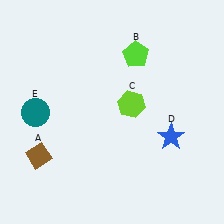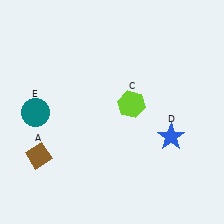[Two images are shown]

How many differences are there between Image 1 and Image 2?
There is 1 difference between the two images.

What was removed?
The lime pentagon (B) was removed in Image 2.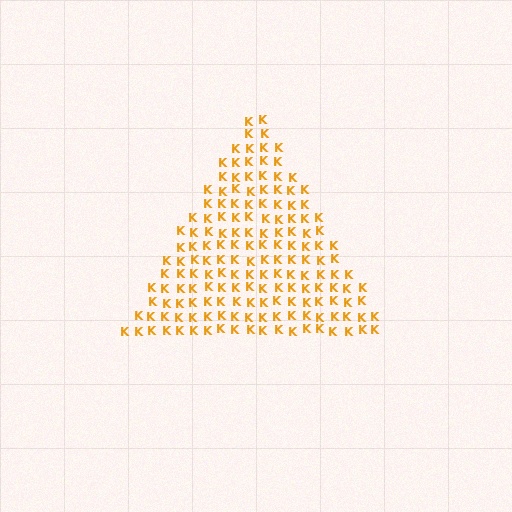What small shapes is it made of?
It is made of small letter K's.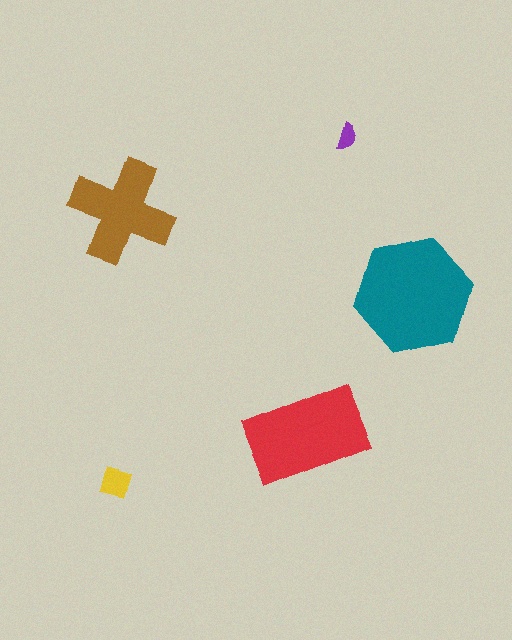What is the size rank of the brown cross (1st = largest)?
3rd.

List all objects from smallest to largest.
The purple semicircle, the yellow square, the brown cross, the red rectangle, the teal hexagon.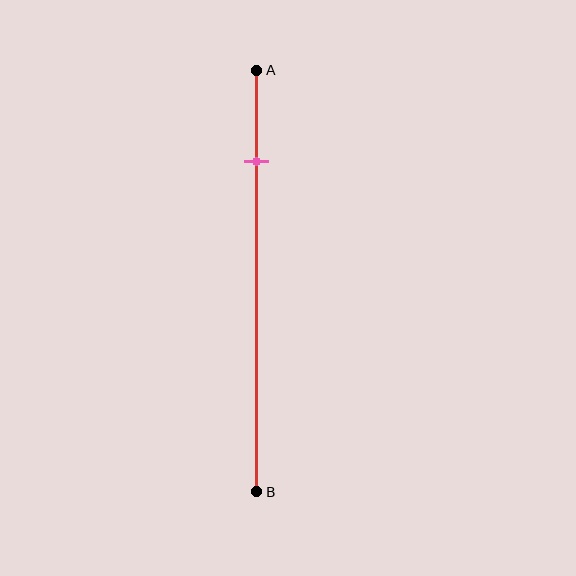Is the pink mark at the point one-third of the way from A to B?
No, the mark is at about 20% from A, not at the 33% one-third point.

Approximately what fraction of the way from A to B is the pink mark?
The pink mark is approximately 20% of the way from A to B.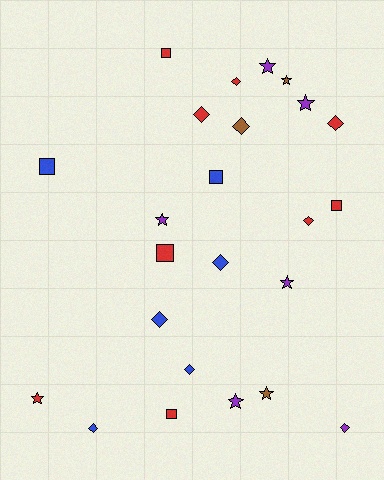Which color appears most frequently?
Red, with 9 objects.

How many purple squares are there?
There are no purple squares.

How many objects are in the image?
There are 24 objects.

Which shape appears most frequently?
Diamond, with 10 objects.